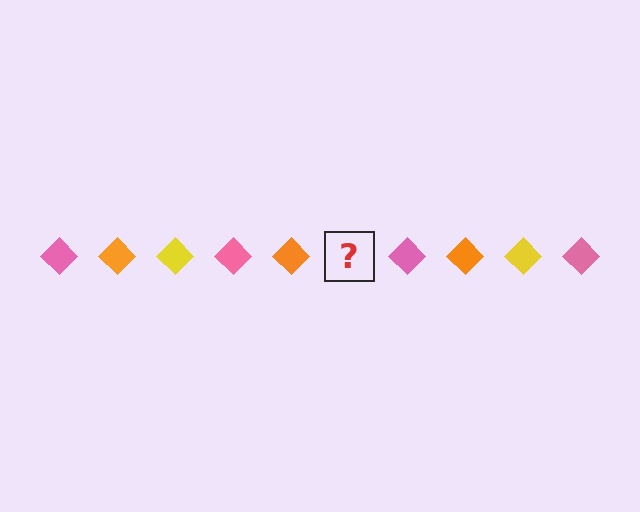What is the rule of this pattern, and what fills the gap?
The rule is that the pattern cycles through pink, orange, yellow diamonds. The gap should be filled with a yellow diamond.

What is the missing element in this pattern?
The missing element is a yellow diamond.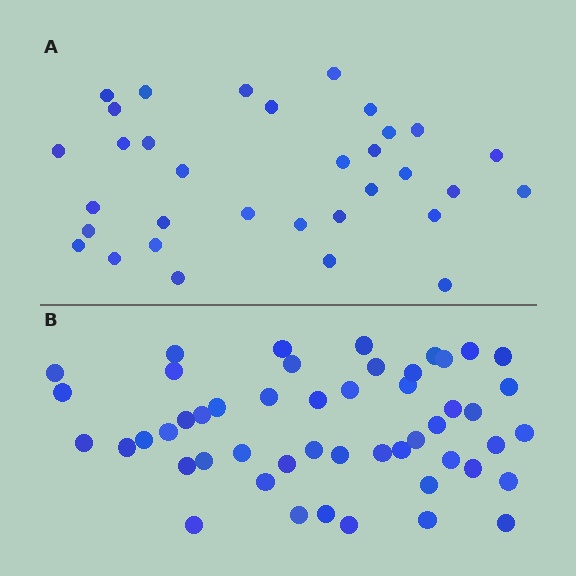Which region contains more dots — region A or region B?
Region B (the bottom region) has more dots.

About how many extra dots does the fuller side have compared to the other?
Region B has approximately 15 more dots than region A.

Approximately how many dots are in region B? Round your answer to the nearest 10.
About 50 dots.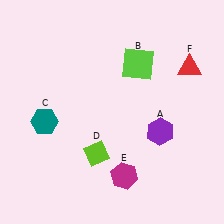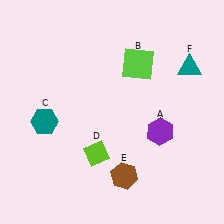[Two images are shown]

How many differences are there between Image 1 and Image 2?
There are 2 differences between the two images.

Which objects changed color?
E changed from magenta to brown. F changed from red to teal.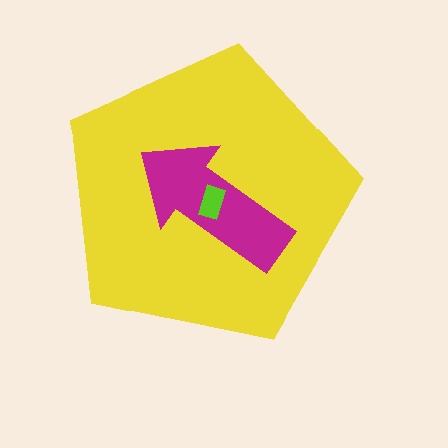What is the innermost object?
The lime rectangle.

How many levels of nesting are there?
3.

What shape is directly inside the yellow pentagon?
The magenta arrow.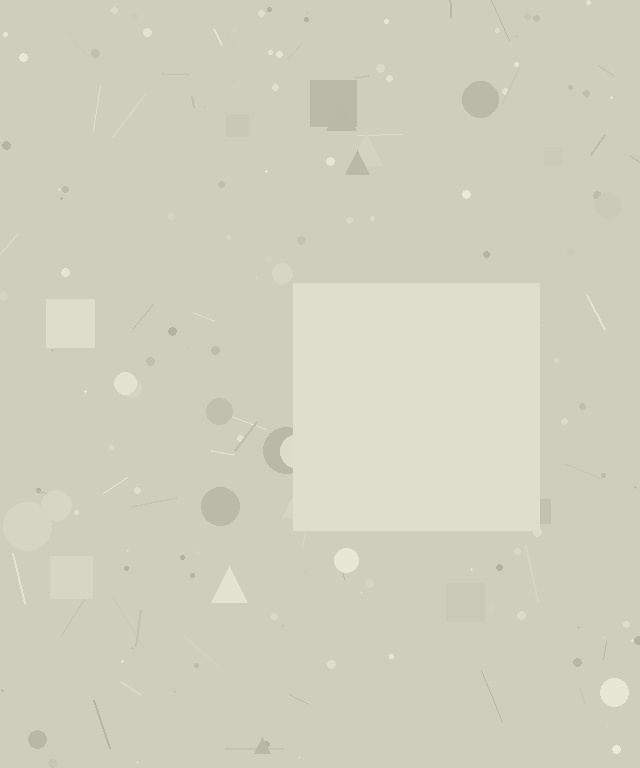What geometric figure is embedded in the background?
A square is embedded in the background.